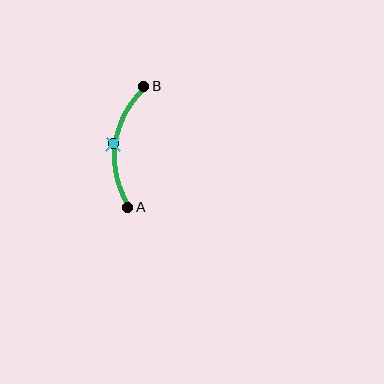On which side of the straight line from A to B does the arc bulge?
The arc bulges to the left of the straight line connecting A and B.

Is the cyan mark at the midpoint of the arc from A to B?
Yes. The cyan mark lies on the arc at equal arc-length from both A and B — it is the arc midpoint.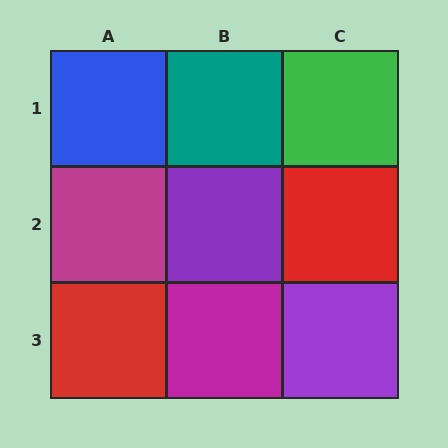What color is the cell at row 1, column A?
Blue.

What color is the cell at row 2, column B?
Purple.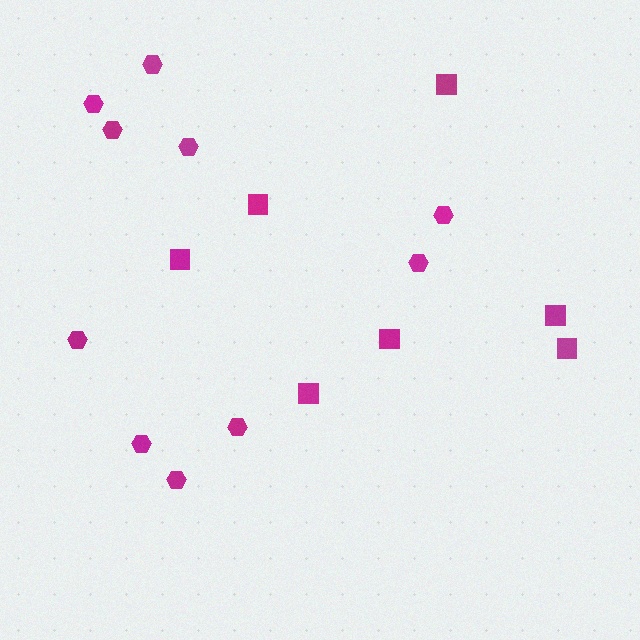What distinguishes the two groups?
There are 2 groups: one group of squares (7) and one group of hexagons (10).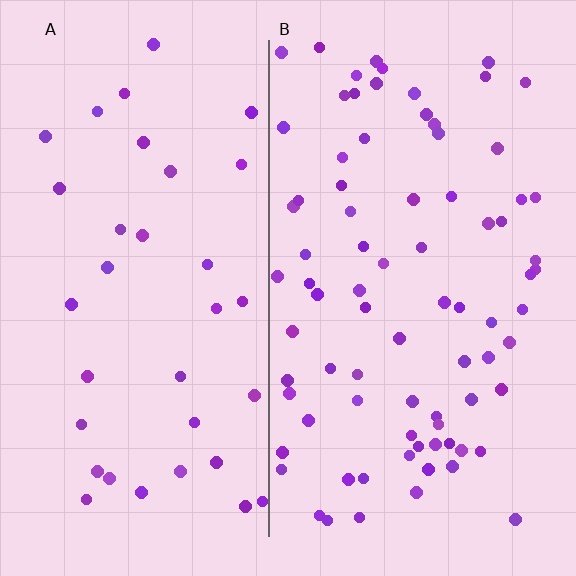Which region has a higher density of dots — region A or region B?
B (the right).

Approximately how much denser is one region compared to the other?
Approximately 2.3× — region B over region A.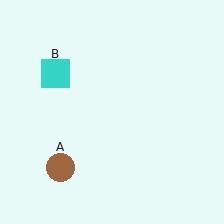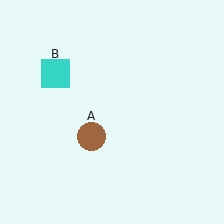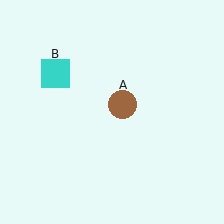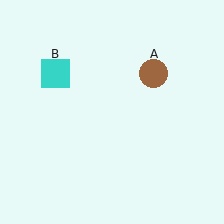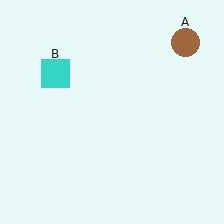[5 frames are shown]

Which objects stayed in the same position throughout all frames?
Cyan square (object B) remained stationary.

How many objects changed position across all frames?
1 object changed position: brown circle (object A).